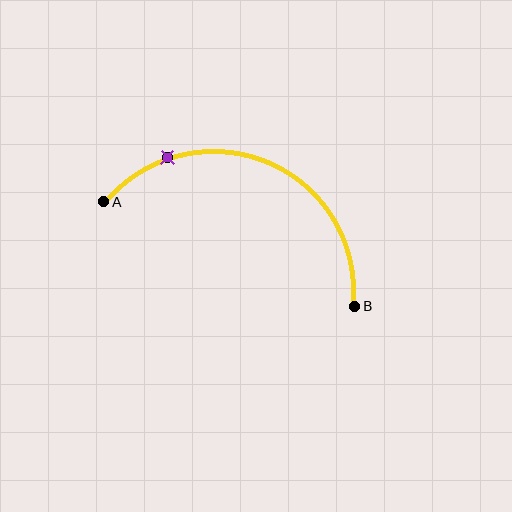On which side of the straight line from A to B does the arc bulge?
The arc bulges above the straight line connecting A and B.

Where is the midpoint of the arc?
The arc midpoint is the point on the curve farthest from the straight line joining A and B. It sits above that line.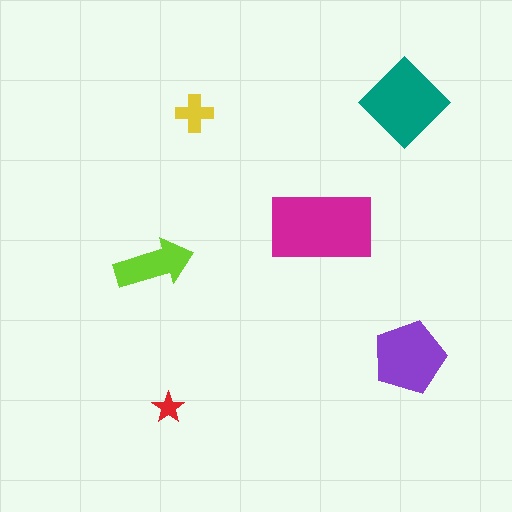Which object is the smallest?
The red star.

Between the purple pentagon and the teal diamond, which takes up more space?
The teal diamond.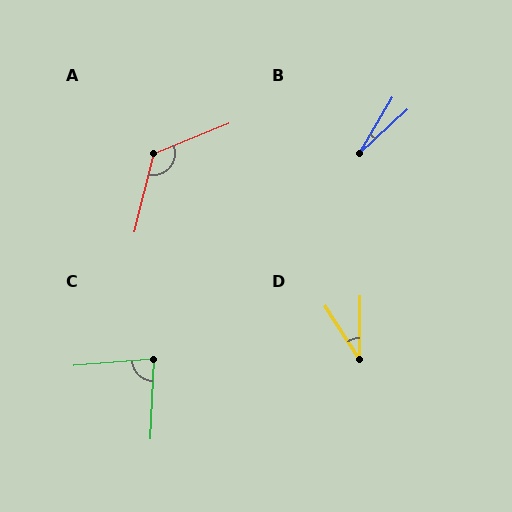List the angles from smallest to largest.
B (17°), D (34°), C (83°), A (126°).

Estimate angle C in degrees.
Approximately 83 degrees.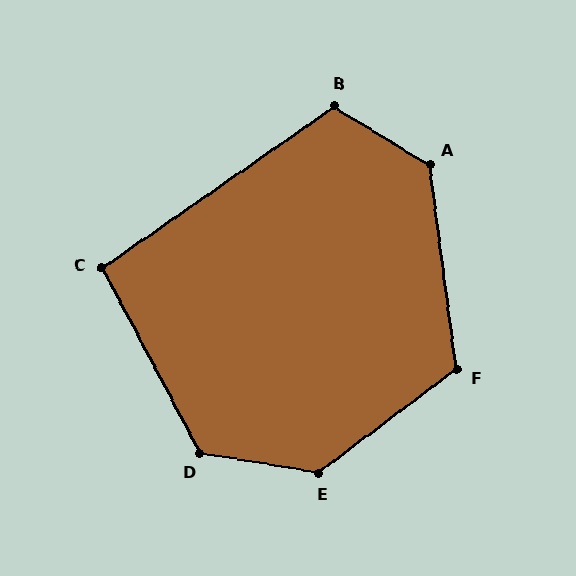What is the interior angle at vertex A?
Approximately 129 degrees (obtuse).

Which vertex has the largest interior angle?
E, at approximately 134 degrees.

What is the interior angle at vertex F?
Approximately 119 degrees (obtuse).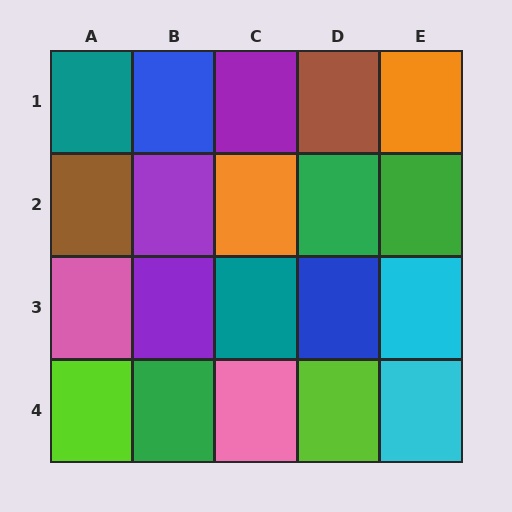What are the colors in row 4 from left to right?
Lime, green, pink, lime, cyan.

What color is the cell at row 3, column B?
Purple.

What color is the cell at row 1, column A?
Teal.